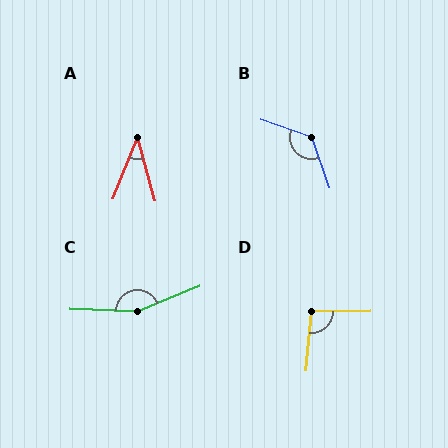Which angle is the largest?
C, at approximately 156 degrees.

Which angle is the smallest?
A, at approximately 37 degrees.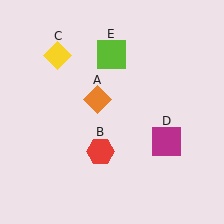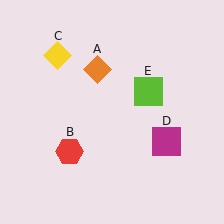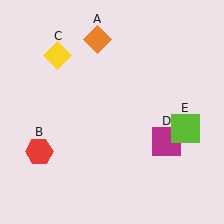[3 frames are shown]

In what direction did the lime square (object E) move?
The lime square (object E) moved down and to the right.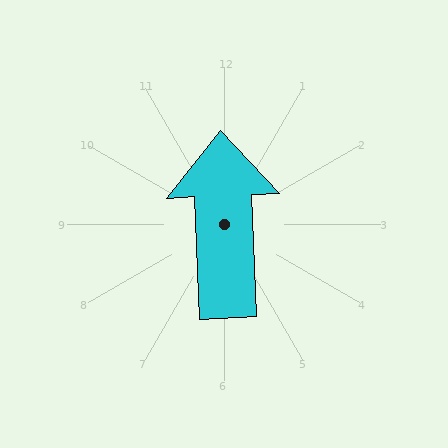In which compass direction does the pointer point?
North.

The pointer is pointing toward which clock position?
Roughly 12 o'clock.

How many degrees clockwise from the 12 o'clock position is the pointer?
Approximately 358 degrees.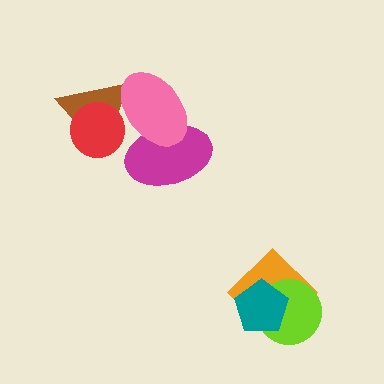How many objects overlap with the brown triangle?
2 objects overlap with the brown triangle.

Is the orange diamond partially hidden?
Yes, it is partially covered by another shape.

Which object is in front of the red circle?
The pink ellipse is in front of the red circle.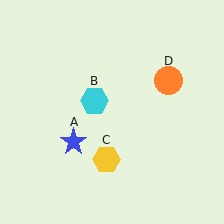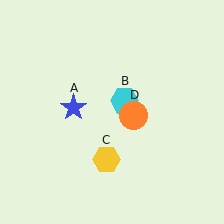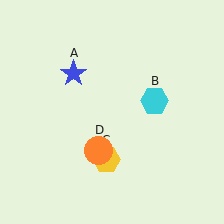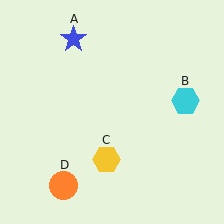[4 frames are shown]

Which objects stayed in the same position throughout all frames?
Yellow hexagon (object C) remained stationary.